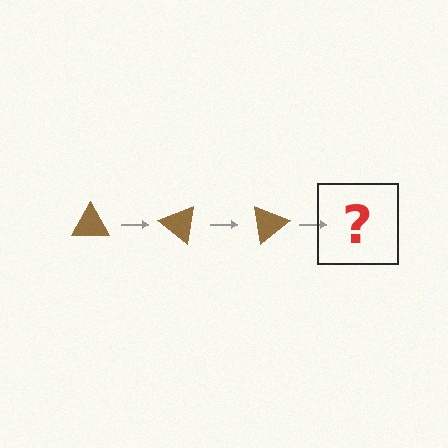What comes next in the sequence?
The next element should be a brown triangle rotated 120 degrees.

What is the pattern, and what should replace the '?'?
The pattern is that the triangle rotates 40 degrees each step. The '?' should be a brown triangle rotated 120 degrees.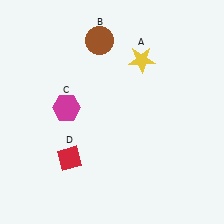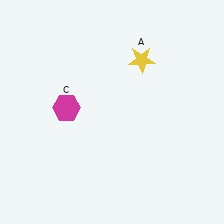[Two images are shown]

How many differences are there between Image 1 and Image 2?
There are 2 differences between the two images.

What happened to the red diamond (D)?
The red diamond (D) was removed in Image 2. It was in the bottom-left area of Image 1.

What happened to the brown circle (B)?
The brown circle (B) was removed in Image 2. It was in the top-left area of Image 1.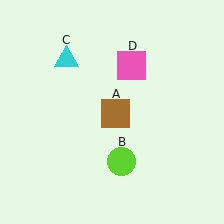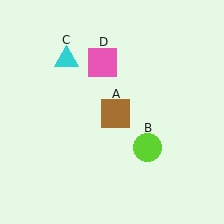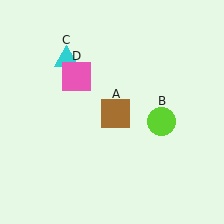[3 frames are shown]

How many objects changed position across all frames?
2 objects changed position: lime circle (object B), pink square (object D).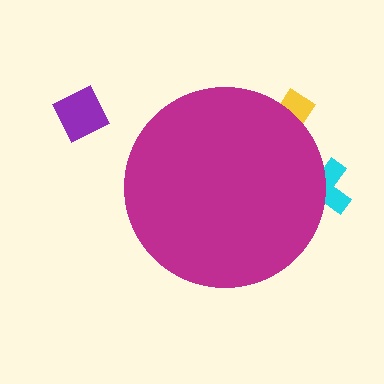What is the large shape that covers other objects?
A magenta circle.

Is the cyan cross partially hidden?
Yes, the cyan cross is partially hidden behind the magenta circle.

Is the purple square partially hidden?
No, the purple square is fully visible.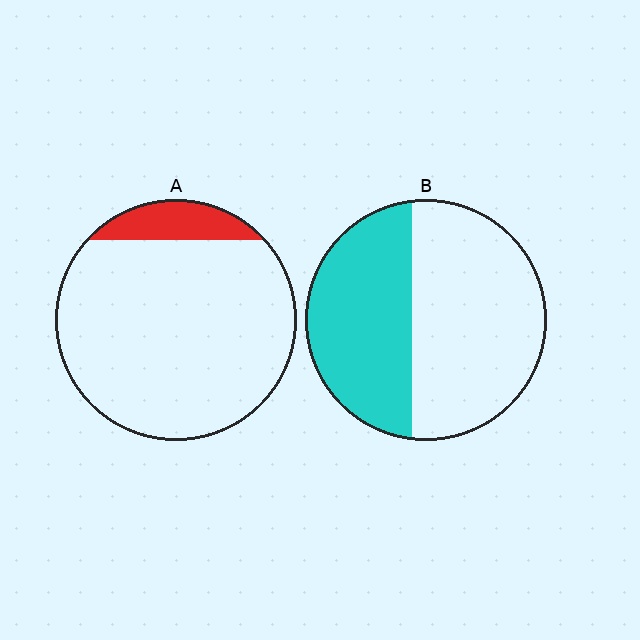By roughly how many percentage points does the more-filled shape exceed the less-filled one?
By roughly 30 percentage points (B over A).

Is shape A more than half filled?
No.